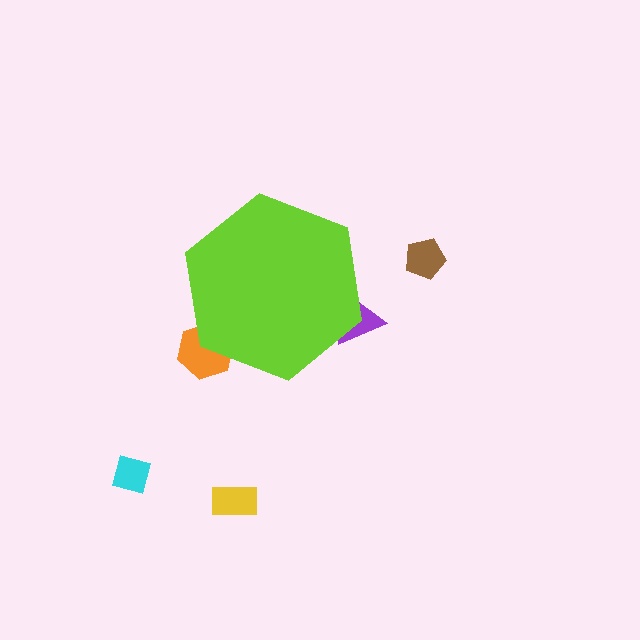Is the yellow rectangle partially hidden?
No, the yellow rectangle is fully visible.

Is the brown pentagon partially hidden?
No, the brown pentagon is fully visible.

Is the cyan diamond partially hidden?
No, the cyan diamond is fully visible.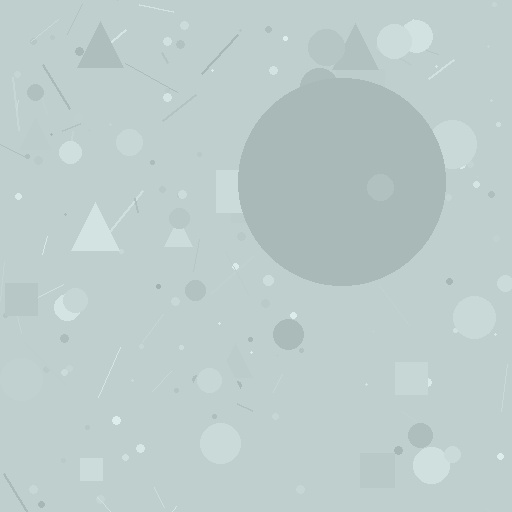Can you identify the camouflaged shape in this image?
The camouflaged shape is a circle.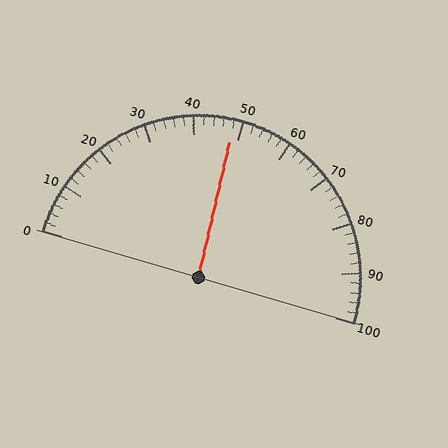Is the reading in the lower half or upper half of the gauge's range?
The reading is in the lower half of the range (0 to 100).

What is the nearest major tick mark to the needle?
The nearest major tick mark is 50.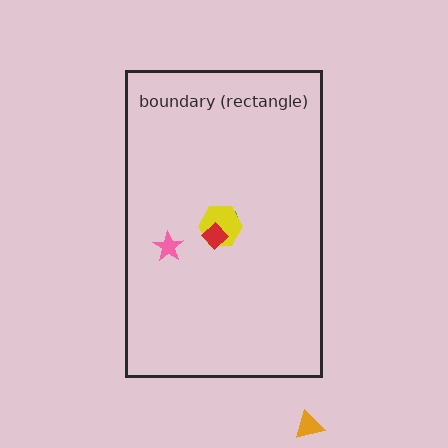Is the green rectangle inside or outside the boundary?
Inside.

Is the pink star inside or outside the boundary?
Inside.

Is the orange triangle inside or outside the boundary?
Outside.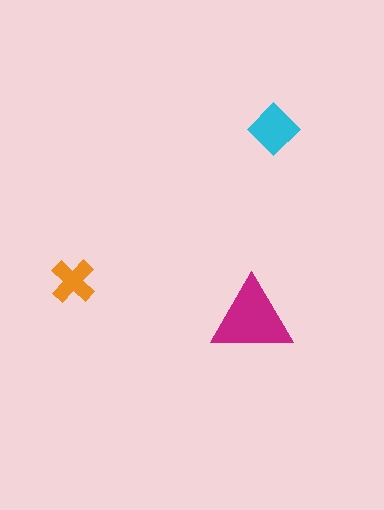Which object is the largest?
The magenta triangle.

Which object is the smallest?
The orange cross.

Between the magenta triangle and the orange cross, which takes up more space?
The magenta triangle.